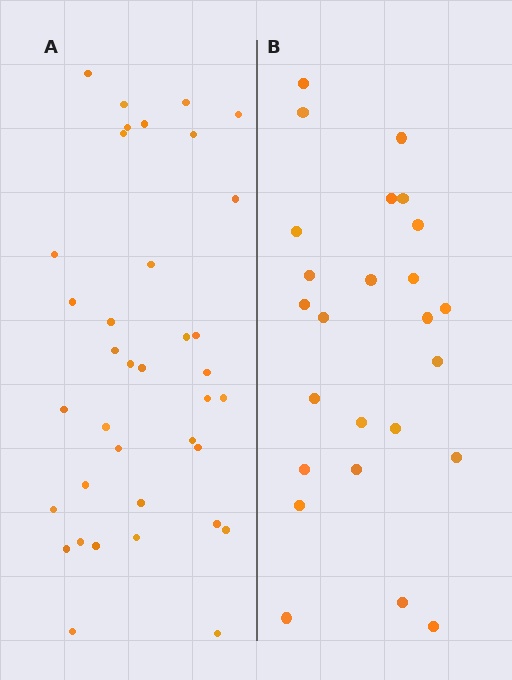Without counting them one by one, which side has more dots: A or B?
Region A (the left region) has more dots.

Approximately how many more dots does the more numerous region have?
Region A has roughly 12 or so more dots than region B.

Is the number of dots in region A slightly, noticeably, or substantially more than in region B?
Region A has substantially more. The ratio is roughly 1.5 to 1.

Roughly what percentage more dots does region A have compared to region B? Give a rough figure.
About 50% more.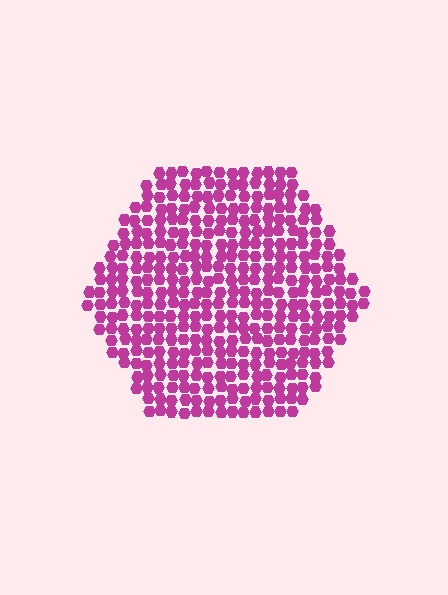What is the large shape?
The large shape is a hexagon.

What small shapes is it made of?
It is made of small hexagons.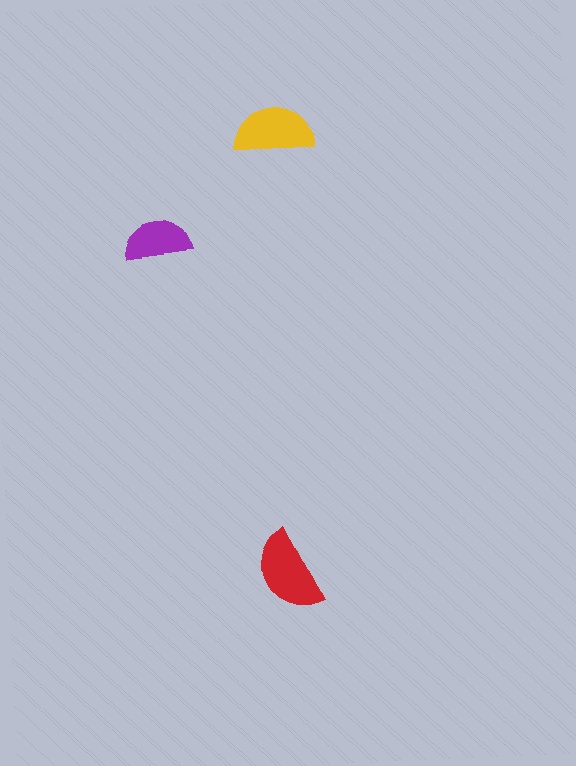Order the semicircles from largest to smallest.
the red one, the yellow one, the purple one.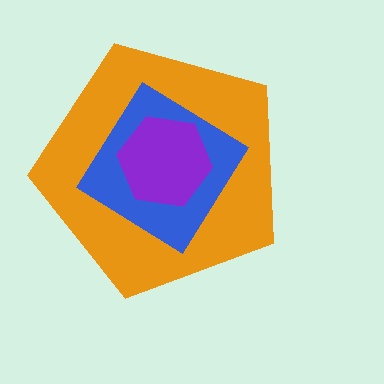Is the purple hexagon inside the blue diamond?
Yes.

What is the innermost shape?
The purple hexagon.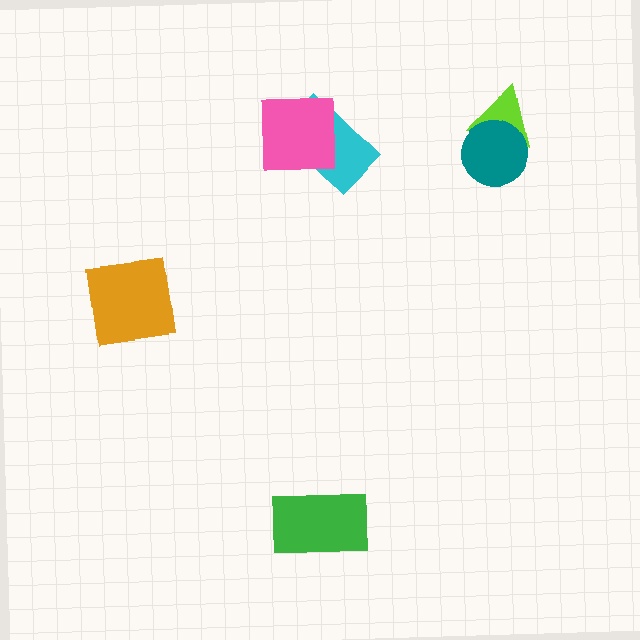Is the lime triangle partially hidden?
Yes, it is partially covered by another shape.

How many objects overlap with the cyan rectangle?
1 object overlaps with the cyan rectangle.